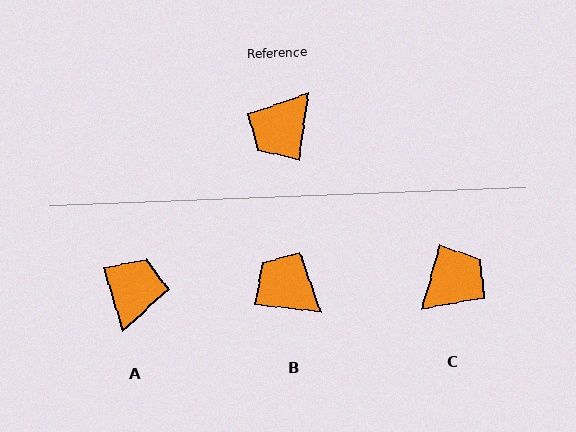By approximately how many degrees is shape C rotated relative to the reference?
Approximately 172 degrees counter-clockwise.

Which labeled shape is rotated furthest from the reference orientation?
C, about 172 degrees away.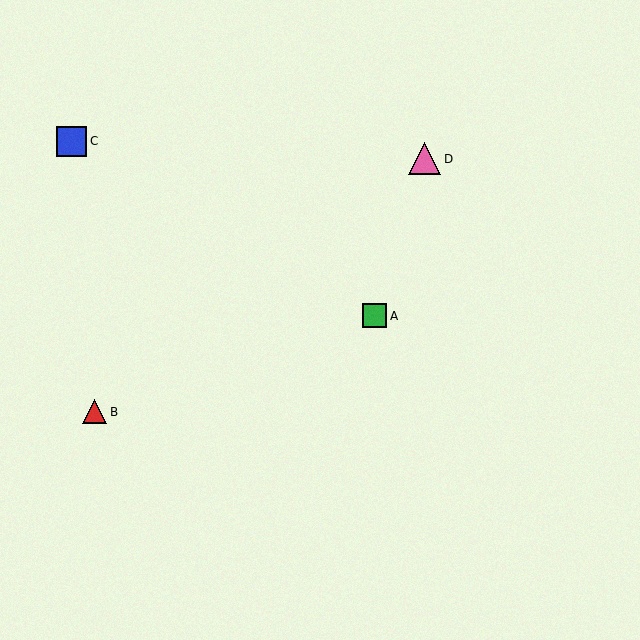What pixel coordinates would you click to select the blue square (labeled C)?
Click at (72, 141) to select the blue square C.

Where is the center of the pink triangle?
The center of the pink triangle is at (425, 159).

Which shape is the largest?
The pink triangle (labeled D) is the largest.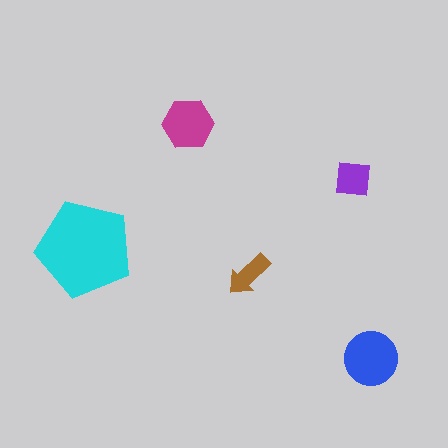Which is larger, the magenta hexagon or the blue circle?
The blue circle.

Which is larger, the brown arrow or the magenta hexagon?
The magenta hexagon.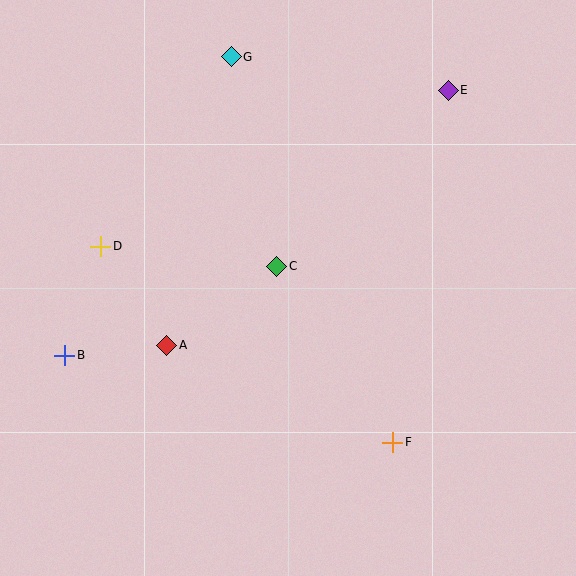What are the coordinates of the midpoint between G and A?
The midpoint between G and A is at (199, 201).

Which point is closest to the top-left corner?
Point G is closest to the top-left corner.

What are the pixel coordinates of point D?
Point D is at (101, 246).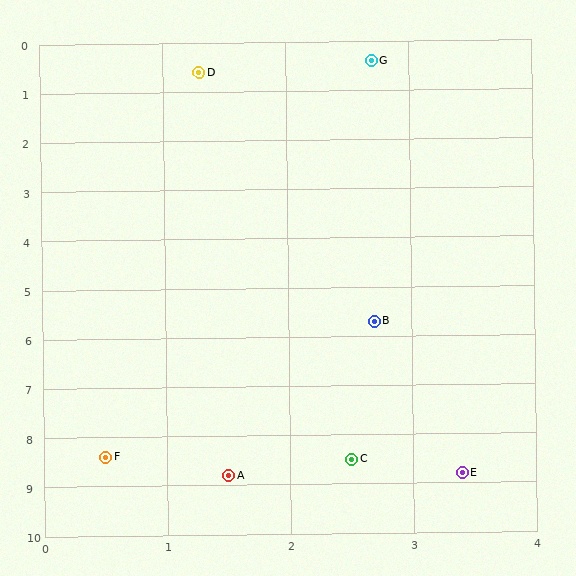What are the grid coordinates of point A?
Point A is at approximately (1.5, 8.8).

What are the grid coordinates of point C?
Point C is at approximately (2.5, 8.5).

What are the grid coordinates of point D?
Point D is at approximately (1.3, 0.6).